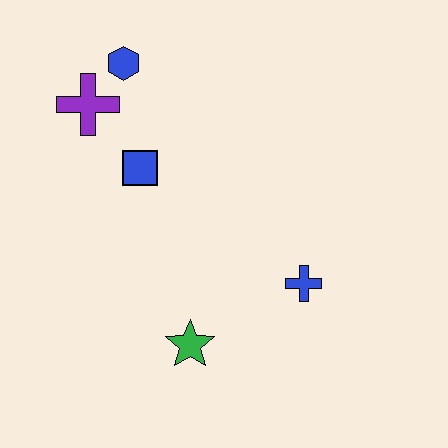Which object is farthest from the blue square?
The blue cross is farthest from the blue square.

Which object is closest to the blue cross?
The green star is closest to the blue cross.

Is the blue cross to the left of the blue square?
No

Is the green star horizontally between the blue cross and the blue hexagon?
Yes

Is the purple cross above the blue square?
Yes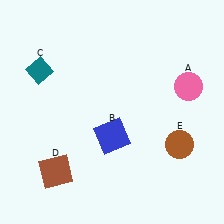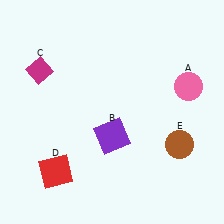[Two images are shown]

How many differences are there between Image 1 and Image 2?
There are 3 differences between the two images.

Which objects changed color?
B changed from blue to purple. C changed from teal to magenta. D changed from brown to red.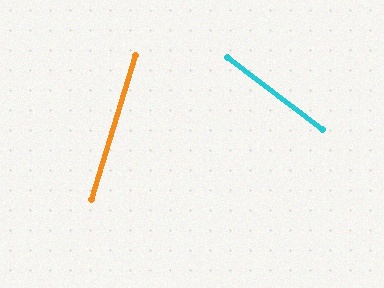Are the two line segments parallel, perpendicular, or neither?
Neither parallel nor perpendicular — they differ by about 70°.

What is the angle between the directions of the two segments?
Approximately 70 degrees.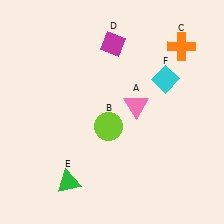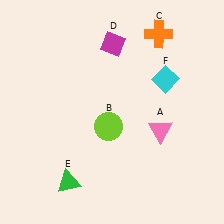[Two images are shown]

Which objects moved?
The objects that moved are: the pink triangle (A), the orange cross (C).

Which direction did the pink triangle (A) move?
The pink triangle (A) moved down.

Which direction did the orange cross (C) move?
The orange cross (C) moved left.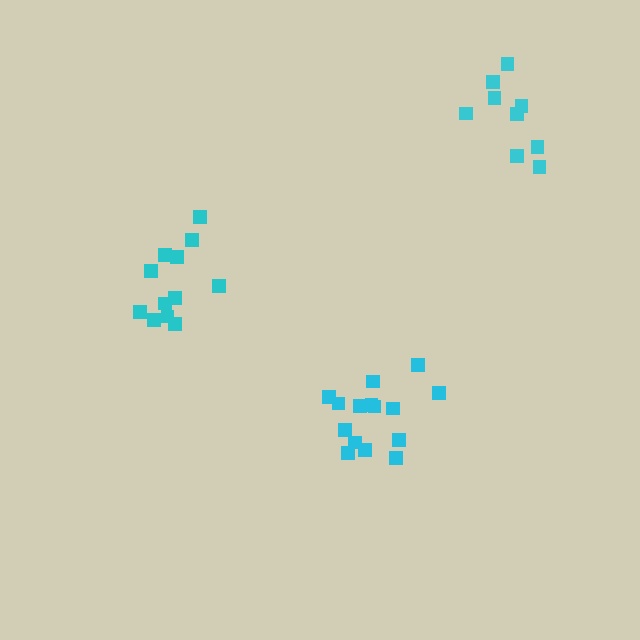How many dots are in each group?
Group 1: 15 dots, Group 2: 12 dots, Group 3: 9 dots (36 total).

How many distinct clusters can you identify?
There are 3 distinct clusters.